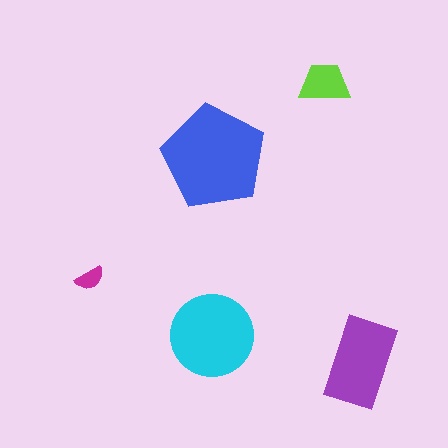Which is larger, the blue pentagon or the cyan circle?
The blue pentagon.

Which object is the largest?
The blue pentagon.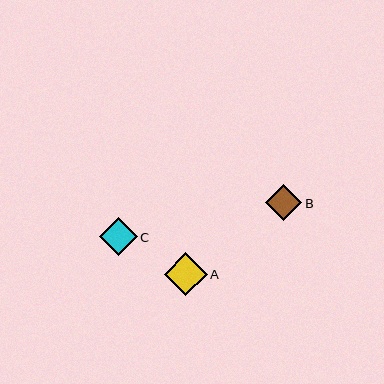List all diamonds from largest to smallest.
From largest to smallest: A, C, B.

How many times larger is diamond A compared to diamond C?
Diamond A is approximately 1.2 times the size of diamond C.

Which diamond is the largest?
Diamond A is the largest with a size of approximately 43 pixels.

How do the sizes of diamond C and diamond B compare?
Diamond C and diamond B are approximately the same size.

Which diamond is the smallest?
Diamond B is the smallest with a size of approximately 36 pixels.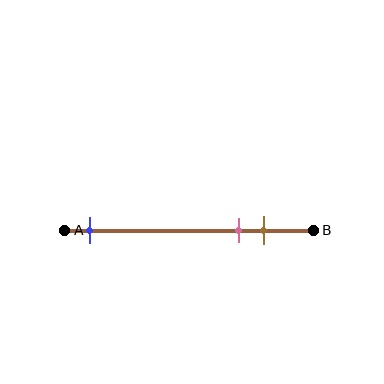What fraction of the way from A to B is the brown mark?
The brown mark is approximately 80% (0.8) of the way from A to B.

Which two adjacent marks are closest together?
The pink and brown marks are the closest adjacent pair.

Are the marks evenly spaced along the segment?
No, the marks are not evenly spaced.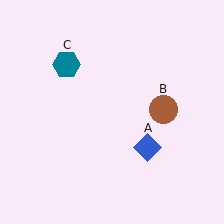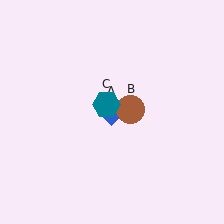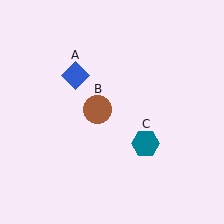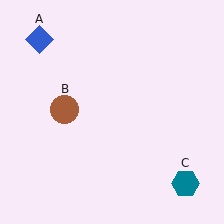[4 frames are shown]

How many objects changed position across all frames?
3 objects changed position: blue diamond (object A), brown circle (object B), teal hexagon (object C).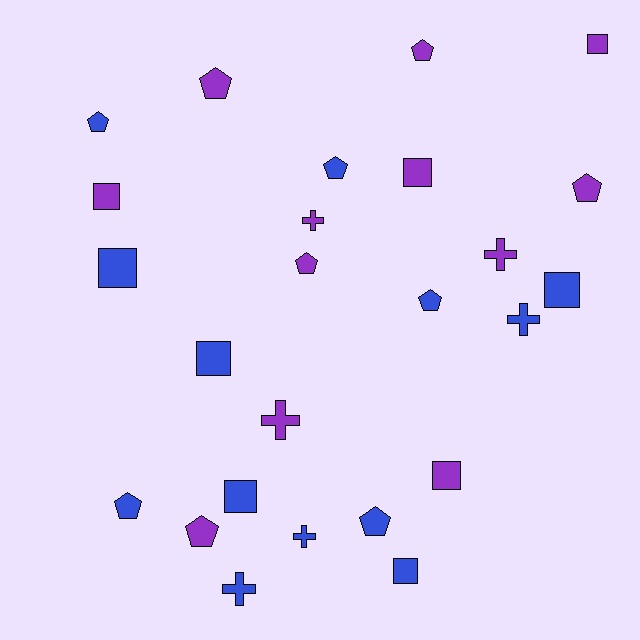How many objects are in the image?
There are 25 objects.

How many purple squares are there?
There are 4 purple squares.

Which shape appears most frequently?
Pentagon, with 10 objects.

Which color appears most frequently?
Blue, with 13 objects.